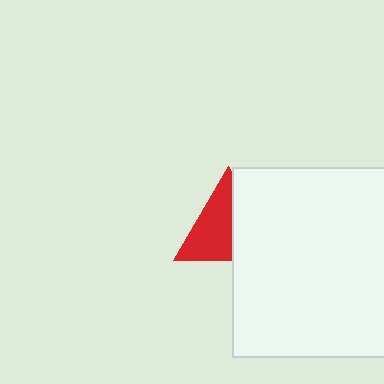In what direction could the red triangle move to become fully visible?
The red triangle could move left. That would shift it out from behind the white square entirely.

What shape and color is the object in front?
The object in front is a white square.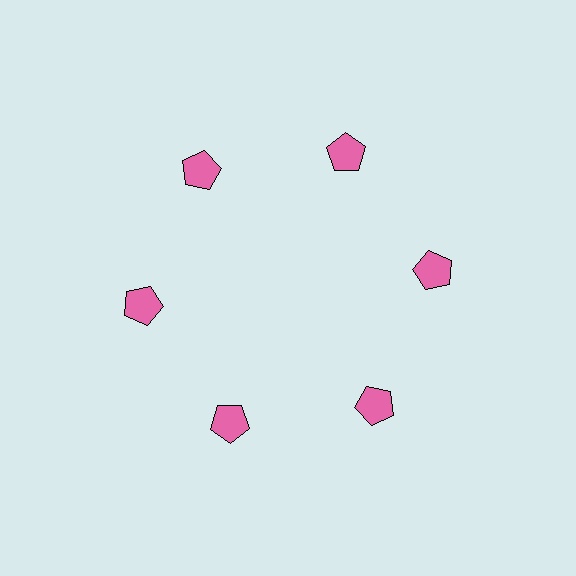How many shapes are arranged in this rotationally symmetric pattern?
There are 6 shapes, arranged in 6 groups of 1.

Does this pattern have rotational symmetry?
Yes, this pattern has 6-fold rotational symmetry. It looks the same after rotating 60 degrees around the center.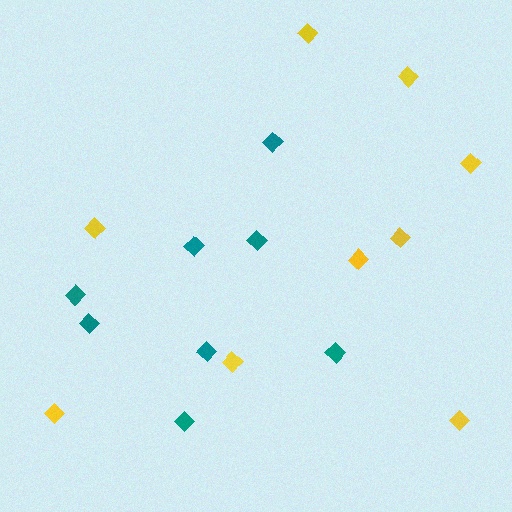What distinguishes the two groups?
There are 2 groups: one group of yellow diamonds (9) and one group of teal diamonds (8).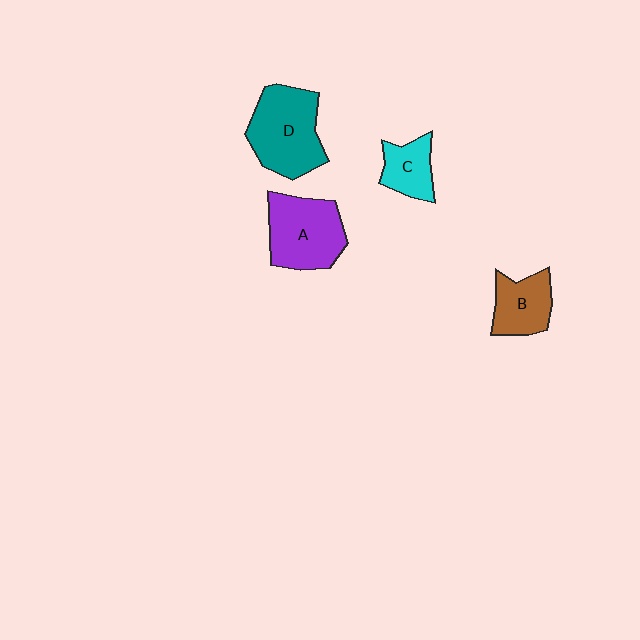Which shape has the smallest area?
Shape C (cyan).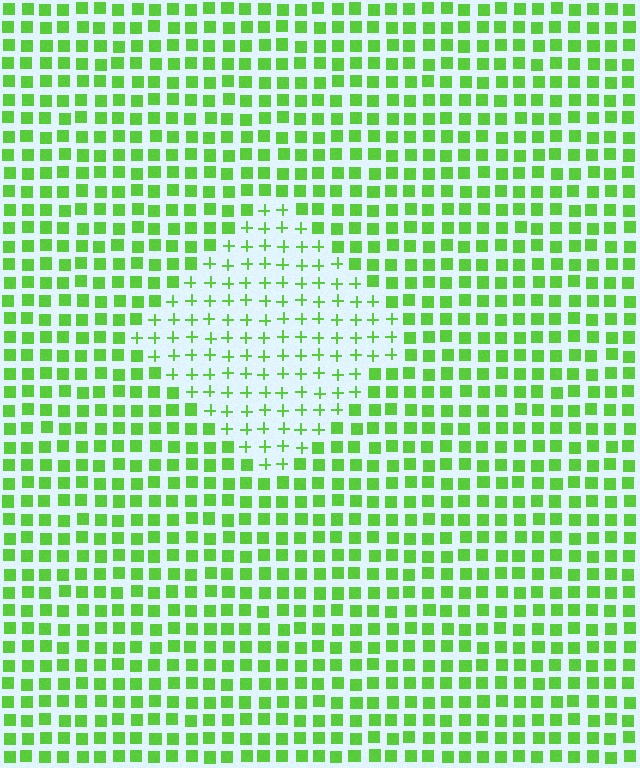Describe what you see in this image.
The image is filled with small lime elements arranged in a uniform grid. A diamond-shaped region contains plus signs, while the surrounding area contains squares. The boundary is defined purely by the change in element shape.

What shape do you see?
I see a diamond.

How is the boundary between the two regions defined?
The boundary is defined by a change in element shape: plus signs inside vs. squares outside. All elements share the same color and spacing.